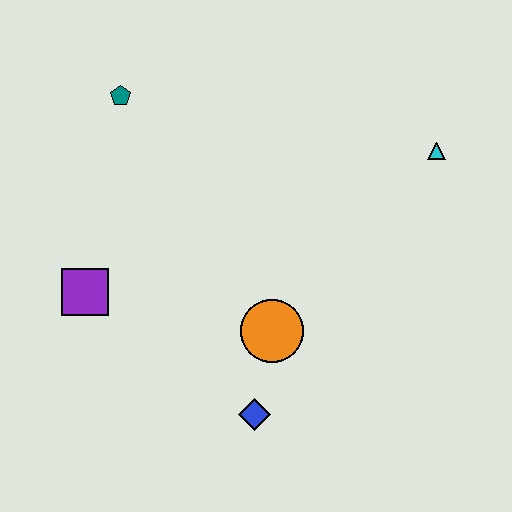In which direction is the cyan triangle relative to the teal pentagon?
The cyan triangle is to the right of the teal pentagon.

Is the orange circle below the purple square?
Yes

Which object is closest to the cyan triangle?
The orange circle is closest to the cyan triangle.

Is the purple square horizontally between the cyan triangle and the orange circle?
No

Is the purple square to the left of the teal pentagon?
Yes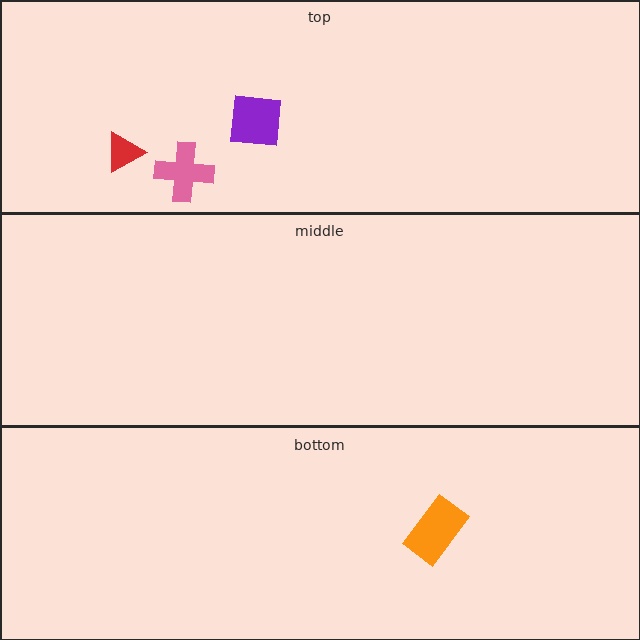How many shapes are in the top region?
3.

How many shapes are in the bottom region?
1.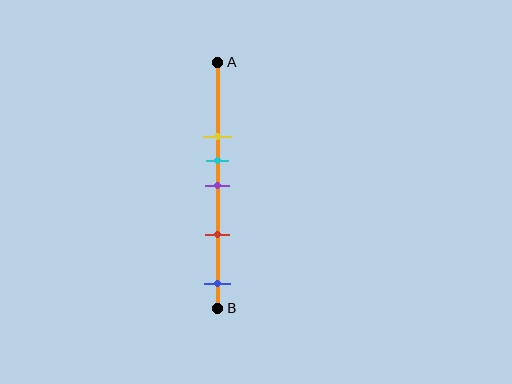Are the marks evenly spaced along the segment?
No, the marks are not evenly spaced.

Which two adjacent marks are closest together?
The cyan and purple marks are the closest adjacent pair.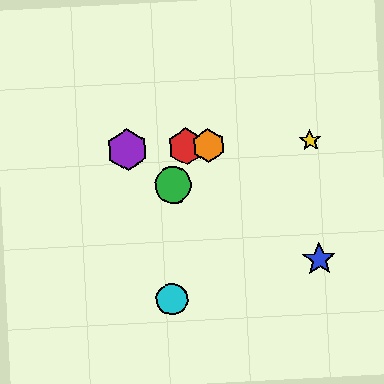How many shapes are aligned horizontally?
4 shapes (the red hexagon, the yellow star, the purple hexagon, the orange hexagon) are aligned horizontally.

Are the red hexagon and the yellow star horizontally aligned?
Yes, both are at y≈147.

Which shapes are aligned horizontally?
The red hexagon, the yellow star, the purple hexagon, the orange hexagon are aligned horizontally.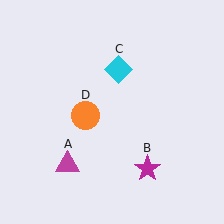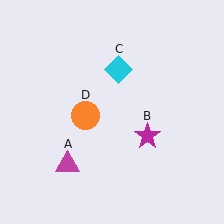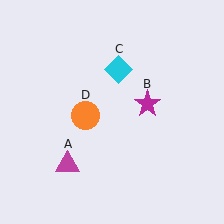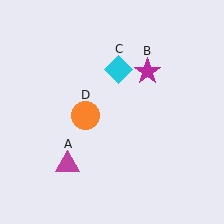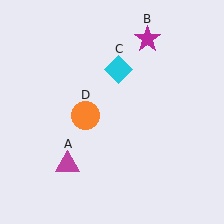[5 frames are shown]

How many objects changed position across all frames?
1 object changed position: magenta star (object B).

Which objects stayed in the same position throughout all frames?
Magenta triangle (object A) and cyan diamond (object C) and orange circle (object D) remained stationary.